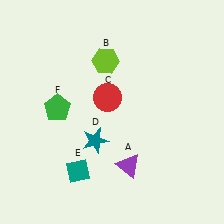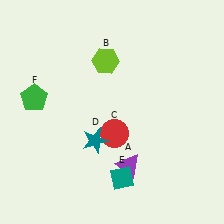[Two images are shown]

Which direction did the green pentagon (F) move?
The green pentagon (F) moved left.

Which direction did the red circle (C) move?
The red circle (C) moved down.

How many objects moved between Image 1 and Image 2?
3 objects moved between the two images.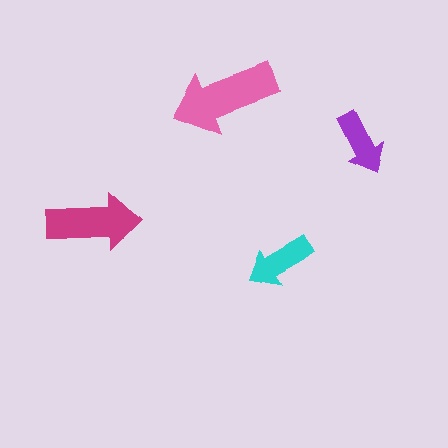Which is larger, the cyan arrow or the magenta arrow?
The magenta one.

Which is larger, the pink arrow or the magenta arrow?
The pink one.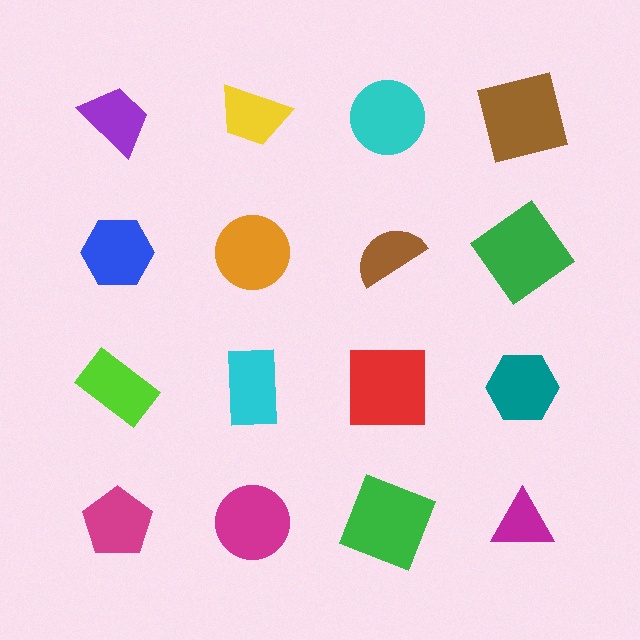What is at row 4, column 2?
A magenta circle.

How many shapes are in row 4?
4 shapes.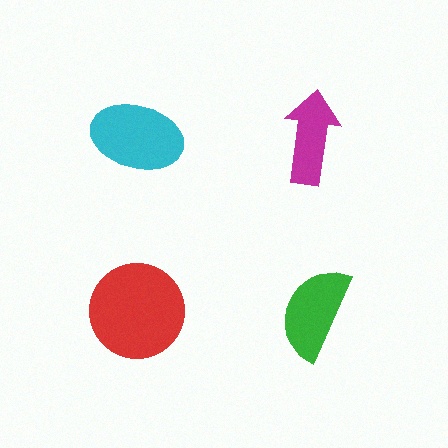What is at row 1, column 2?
A magenta arrow.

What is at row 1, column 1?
A cyan ellipse.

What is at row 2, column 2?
A green semicircle.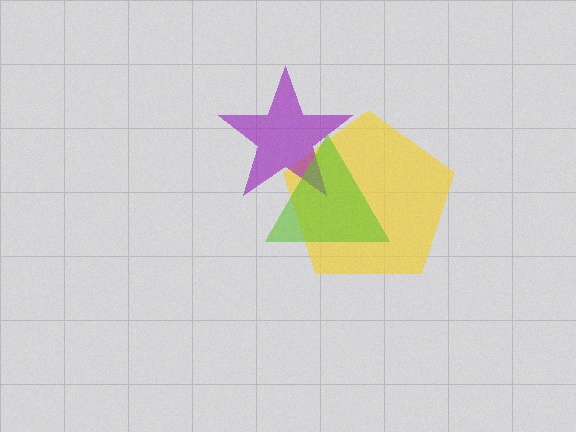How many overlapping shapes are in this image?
There are 3 overlapping shapes in the image.